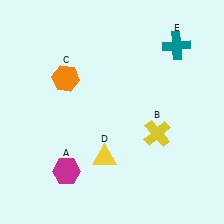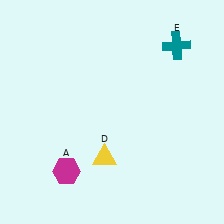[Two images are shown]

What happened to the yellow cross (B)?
The yellow cross (B) was removed in Image 2. It was in the bottom-right area of Image 1.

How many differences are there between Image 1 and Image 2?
There are 2 differences between the two images.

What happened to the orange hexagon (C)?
The orange hexagon (C) was removed in Image 2. It was in the top-left area of Image 1.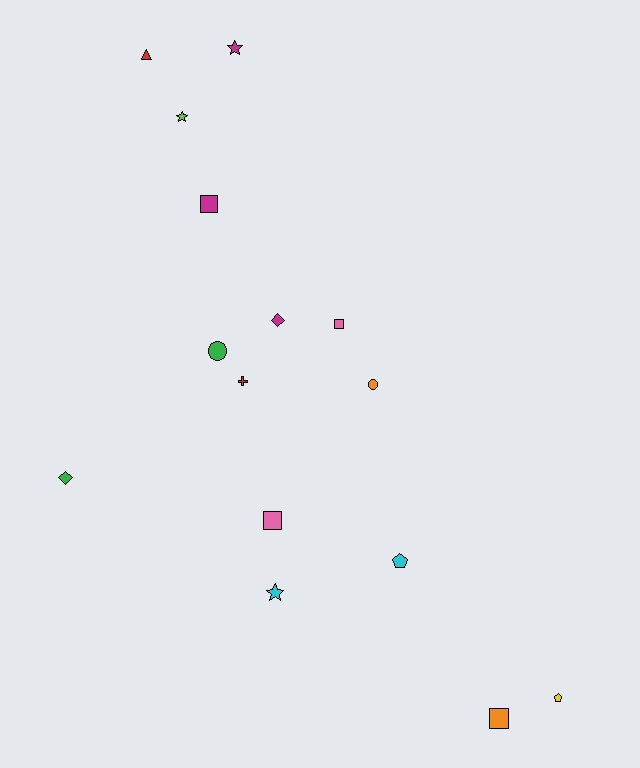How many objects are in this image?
There are 15 objects.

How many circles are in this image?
There are 2 circles.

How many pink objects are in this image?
There are 2 pink objects.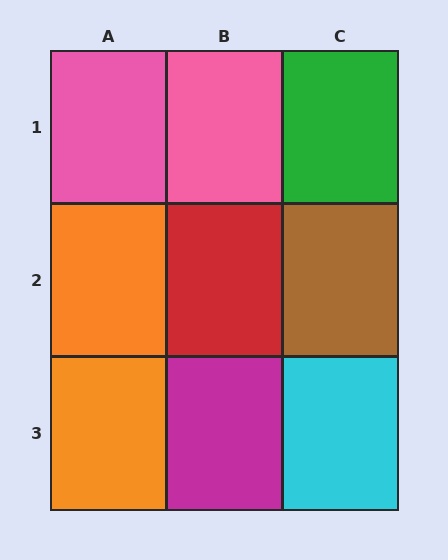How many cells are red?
1 cell is red.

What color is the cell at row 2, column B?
Red.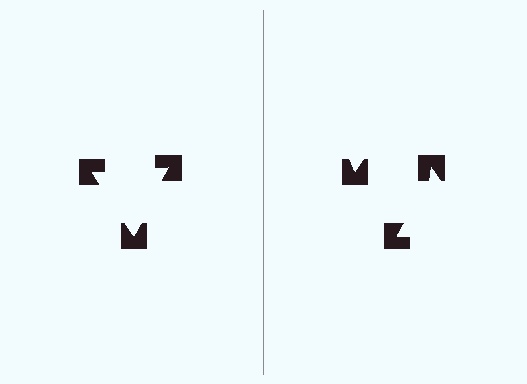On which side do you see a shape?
An illusory triangle appears on the left side. On the right side the wedge cuts are rotated, so no coherent shape forms.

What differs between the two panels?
The notched squares are positioned identically on both sides; only the wedge orientations differ. On the left they align to a triangle; on the right they are misaligned.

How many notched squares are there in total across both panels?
6 — 3 on each side.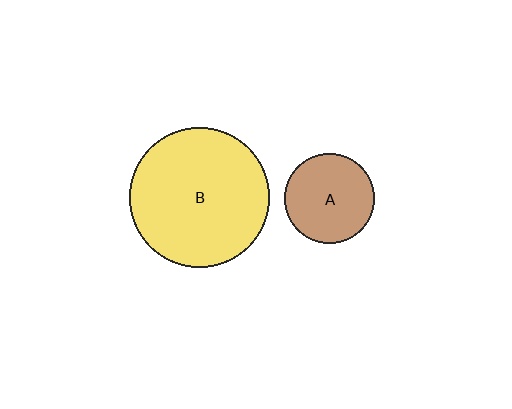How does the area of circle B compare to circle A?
Approximately 2.4 times.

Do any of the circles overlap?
No, none of the circles overlap.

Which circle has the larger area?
Circle B (yellow).